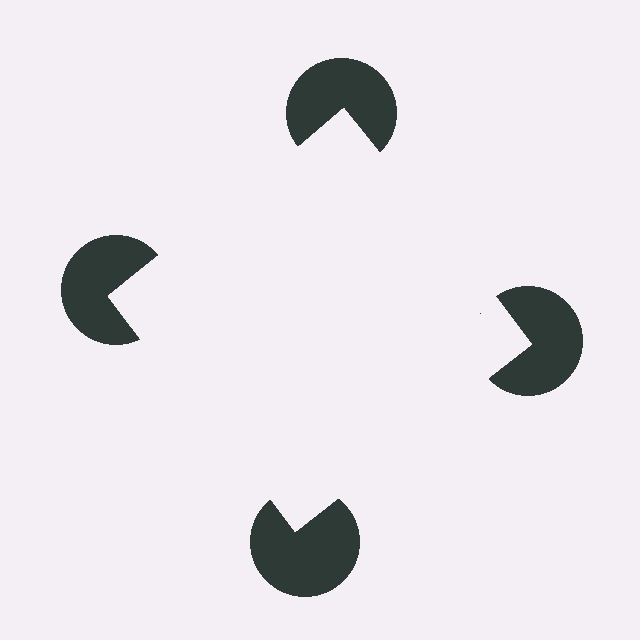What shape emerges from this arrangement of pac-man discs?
An illusory square — its edges are inferred from the aligned wedge cuts in the pac-man discs, not physically drawn.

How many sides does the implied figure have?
4 sides.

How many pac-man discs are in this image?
There are 4 — one at each vertex of the illusory square.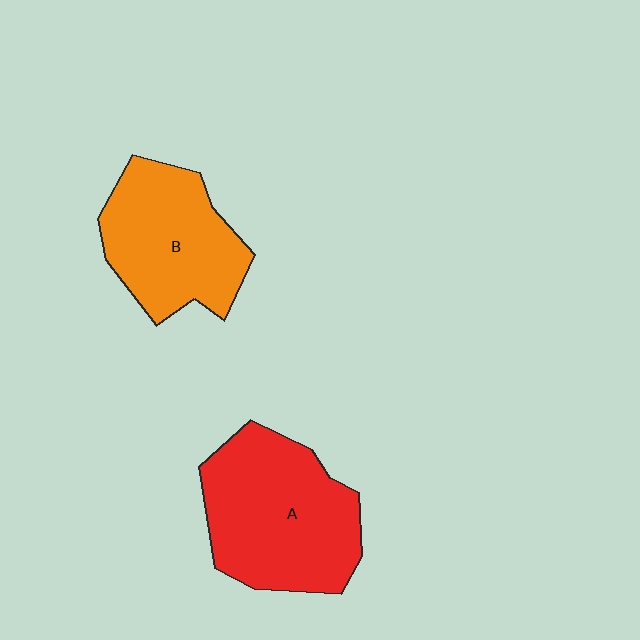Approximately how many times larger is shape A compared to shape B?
Approximately 1.2 times.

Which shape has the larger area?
Shape A (red).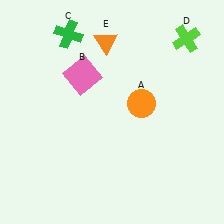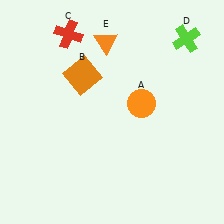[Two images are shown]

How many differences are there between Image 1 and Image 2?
There are 2 differences between the two images.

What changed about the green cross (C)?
In Image 1, C is green. In Image 2, it changed to red.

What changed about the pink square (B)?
In Image 1, B is pink. In Image 2, it changed to orange.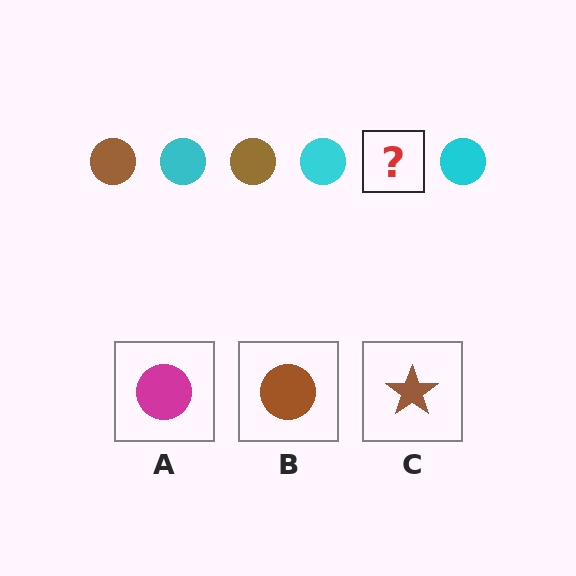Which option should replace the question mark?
Option B.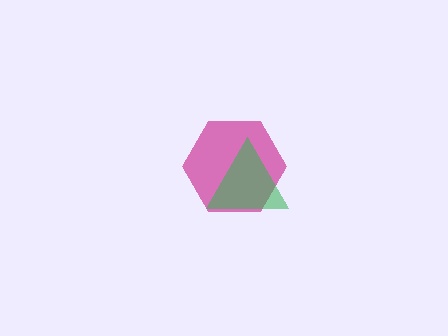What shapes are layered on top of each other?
The layered shapes are: a magenta hexagon, a green triangle.